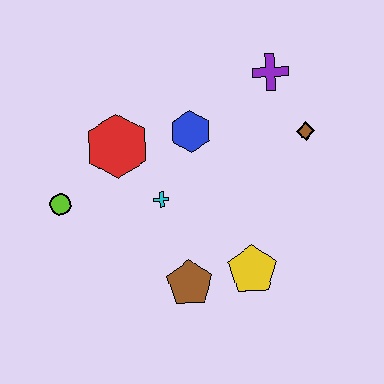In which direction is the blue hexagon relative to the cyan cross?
The blue hexagon is above the cyan cross.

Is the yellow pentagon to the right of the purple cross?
No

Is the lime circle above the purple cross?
No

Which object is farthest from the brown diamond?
The lime circle is farthest from the brown diamond.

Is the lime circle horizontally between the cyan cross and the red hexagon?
No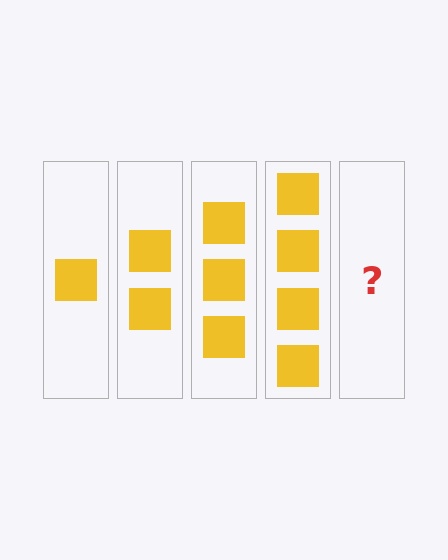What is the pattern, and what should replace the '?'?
The pattern is that each step adds one more square. The '?' should be 5 squares.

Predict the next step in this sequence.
The next step is 5 squares.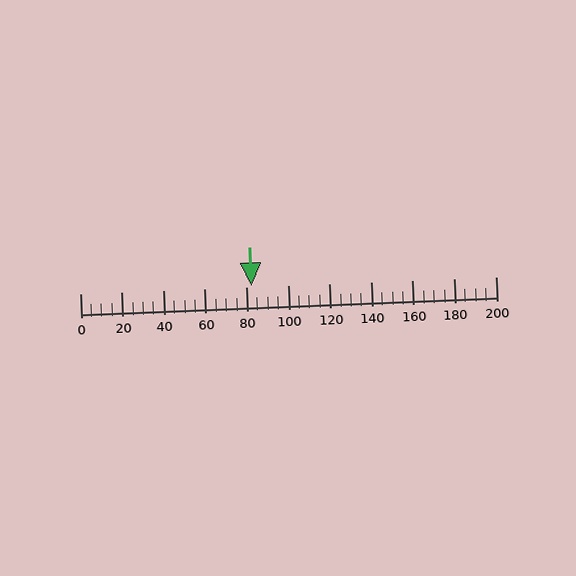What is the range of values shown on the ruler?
The ruler shows values from 0 to 200.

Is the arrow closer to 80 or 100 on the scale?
The arrow is closer to 80.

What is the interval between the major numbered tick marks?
The major tick marks are spaced 20 units apart.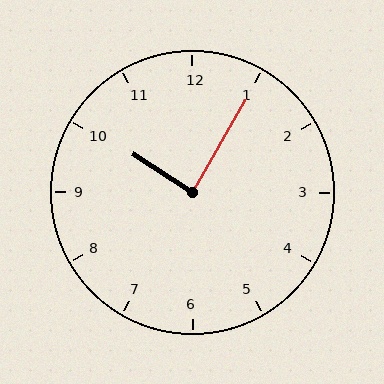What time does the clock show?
10:05.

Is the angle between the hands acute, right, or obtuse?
It is right.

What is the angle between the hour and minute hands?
Approximately 88 degrees.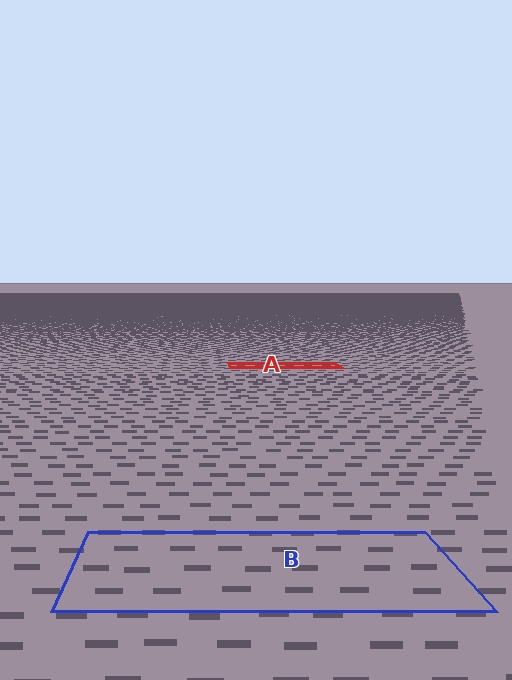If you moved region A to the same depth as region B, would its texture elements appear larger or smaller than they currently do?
They would appear larger. At a closer depth, the same texture elements are projected at a bigger on-screen size.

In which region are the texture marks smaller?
The texture marks are smaller in region A, because it is farther away.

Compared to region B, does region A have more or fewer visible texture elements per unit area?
Region A has more texture elements per unit area — they are packed more densely because it is farther away.